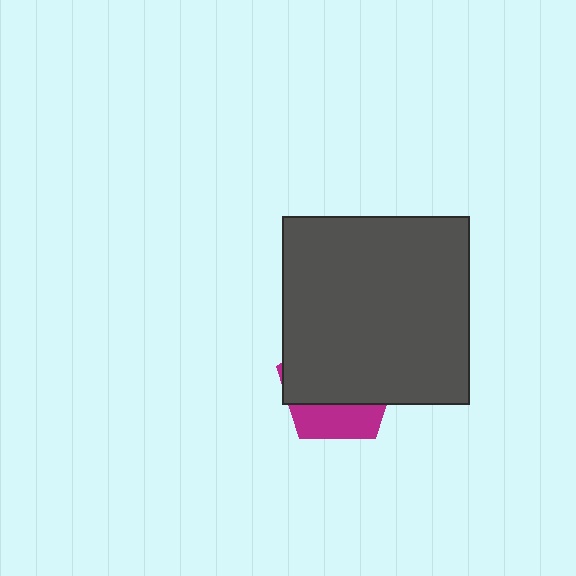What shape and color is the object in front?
The object in front is a dark gray square.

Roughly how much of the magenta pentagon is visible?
A small part of it is visible (roughly 30%).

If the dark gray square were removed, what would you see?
You would see the complete magenta pentagon.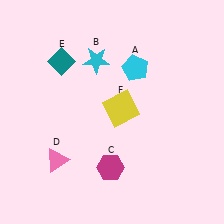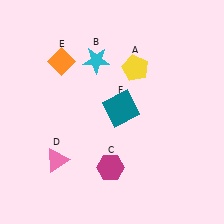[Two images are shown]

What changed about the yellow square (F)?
In Image 1, F is yellow. In Image 2, it changed to teal.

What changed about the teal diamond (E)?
In Image 1, E is teal. In Image 2, it changed to orange.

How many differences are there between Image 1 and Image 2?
There are 3 differences between the two images.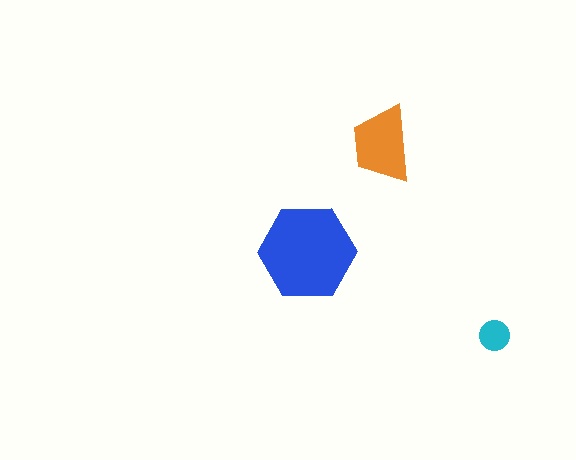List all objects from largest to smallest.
The blue hexagon, the orange trapezoid, the cyan circle.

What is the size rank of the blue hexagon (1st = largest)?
1st.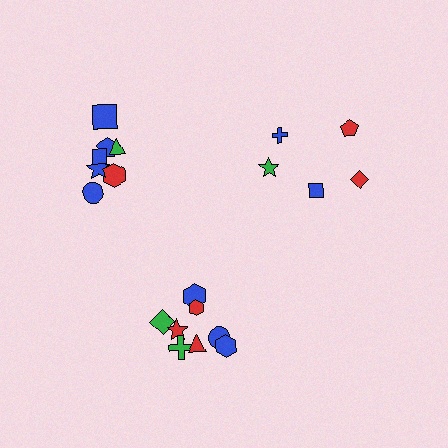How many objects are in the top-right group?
There are 5 objects.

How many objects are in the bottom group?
There are 8 objects.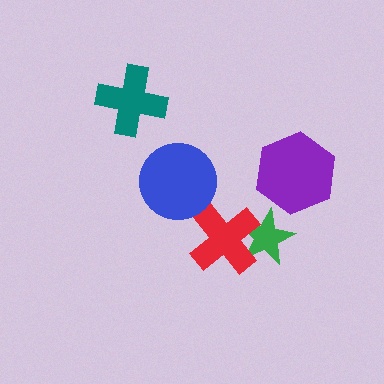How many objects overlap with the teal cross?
0 objects overlap with the teal cross.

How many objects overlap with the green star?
1 object overlaps with the green star.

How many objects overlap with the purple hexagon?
0 objects overlap with the purple hexagon.